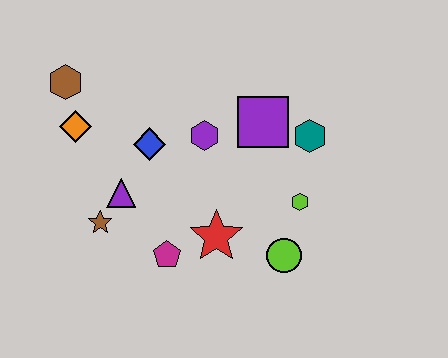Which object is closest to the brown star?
The purple triangle is closest to the brown star.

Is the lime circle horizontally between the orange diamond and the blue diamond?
No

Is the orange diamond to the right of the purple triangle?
No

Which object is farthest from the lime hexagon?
The brown hexagon is farthest from the lime hexagon.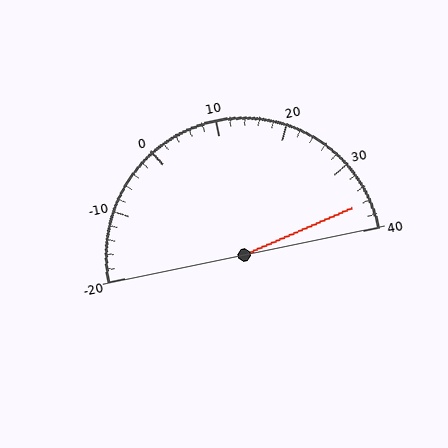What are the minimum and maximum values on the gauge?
The gauge ranges from -20 to 40.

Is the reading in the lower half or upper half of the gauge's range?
The reading is in the upper half of the range (-20 to 40).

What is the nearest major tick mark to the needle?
The nearest major tick mark is 40.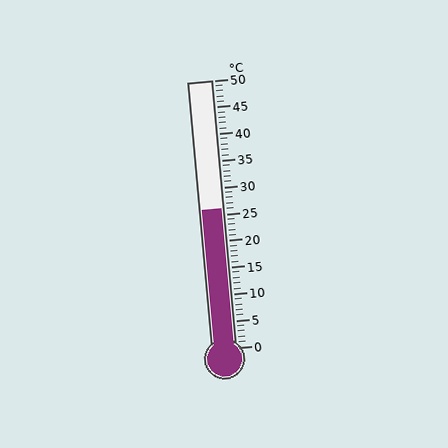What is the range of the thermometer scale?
The thermometer scale ranges from 0°C to 50°C.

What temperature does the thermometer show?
The thermometer shows approximately 26°C.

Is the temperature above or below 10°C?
The temperature is above 10°C.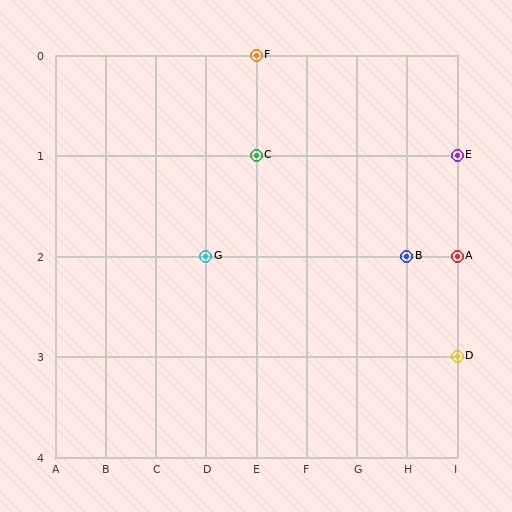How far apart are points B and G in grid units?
Points B and G are 4 columns apart.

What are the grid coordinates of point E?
Point E is at grid coordinates (I, 1).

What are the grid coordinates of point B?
Point B is at grid coordinates (H, 2).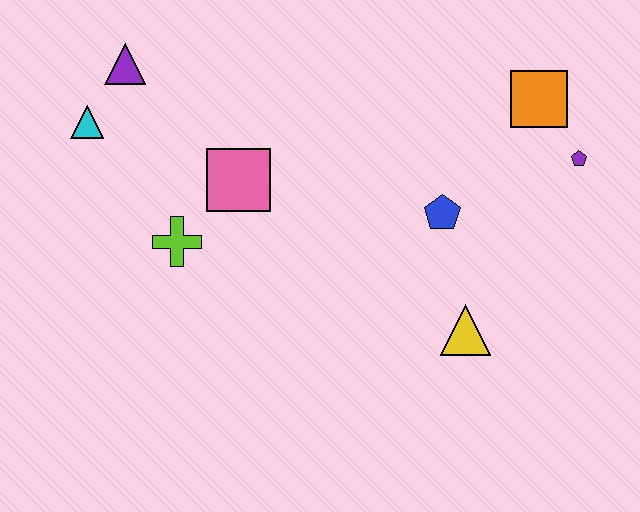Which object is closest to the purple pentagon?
The orange square is closest to the purple pentagon.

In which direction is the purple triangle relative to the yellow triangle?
The purple triangle is to the left of the yellow triangle.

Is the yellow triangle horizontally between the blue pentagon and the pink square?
No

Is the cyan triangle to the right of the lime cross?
No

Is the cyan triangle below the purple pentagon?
No